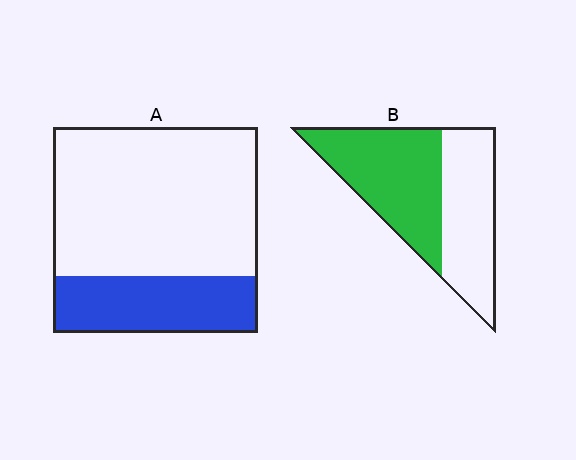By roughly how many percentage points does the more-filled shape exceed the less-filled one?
By roughly 25 percentage points (B over A).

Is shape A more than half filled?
No.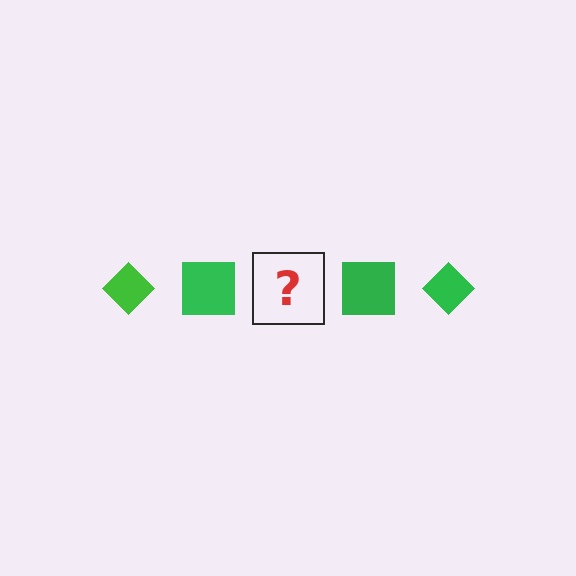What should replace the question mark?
The question mark should be replaced with a green diamond.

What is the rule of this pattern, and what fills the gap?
The rule is that the pattern cycles through diamond, square shapes in green. The gap should be filled with a green diamond.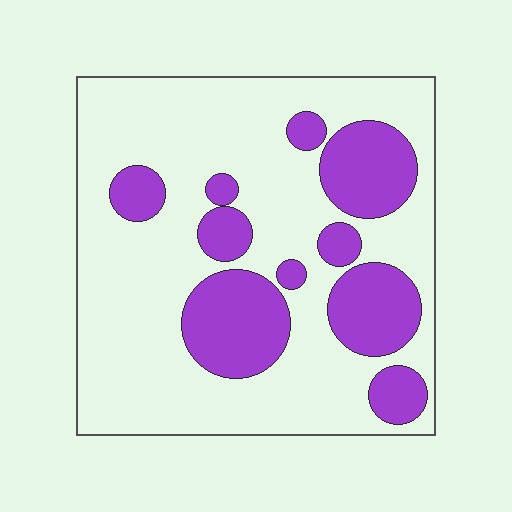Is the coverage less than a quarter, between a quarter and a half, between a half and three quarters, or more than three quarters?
Between a quarter and a half.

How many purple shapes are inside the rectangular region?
10.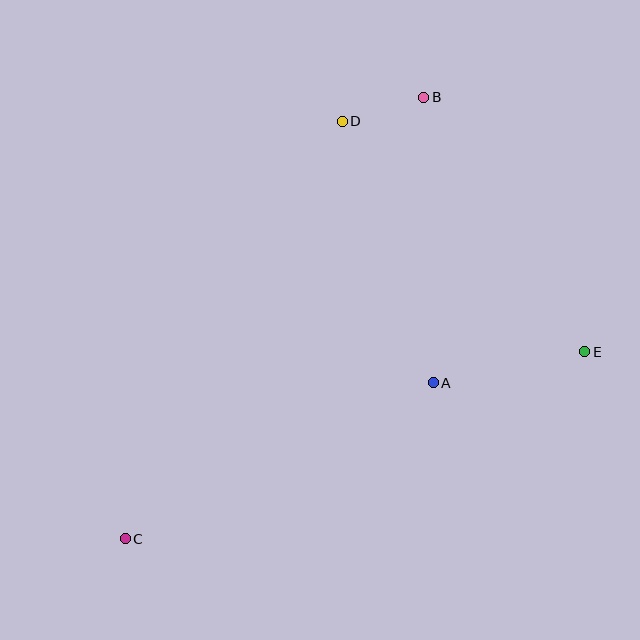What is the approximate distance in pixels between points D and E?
The distance between D and E is approximately 334 pixels.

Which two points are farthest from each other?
Points B and C are farthest from each other.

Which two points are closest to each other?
Points B and D are closest to each other.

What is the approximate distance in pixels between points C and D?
The distance between C and D is approximately 471 pixels.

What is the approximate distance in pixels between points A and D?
The distance between A and D is approximately 277 pixels.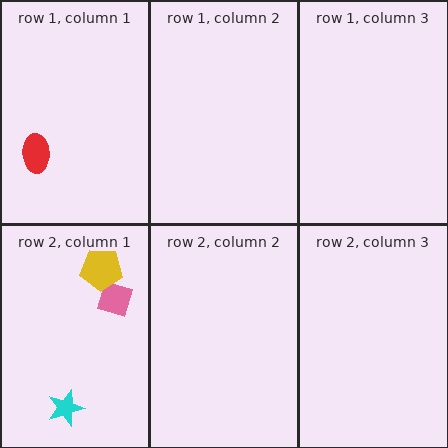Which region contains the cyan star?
The row 2, column 1 region.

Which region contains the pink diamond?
The row 2, column 1 region.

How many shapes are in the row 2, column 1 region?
3.